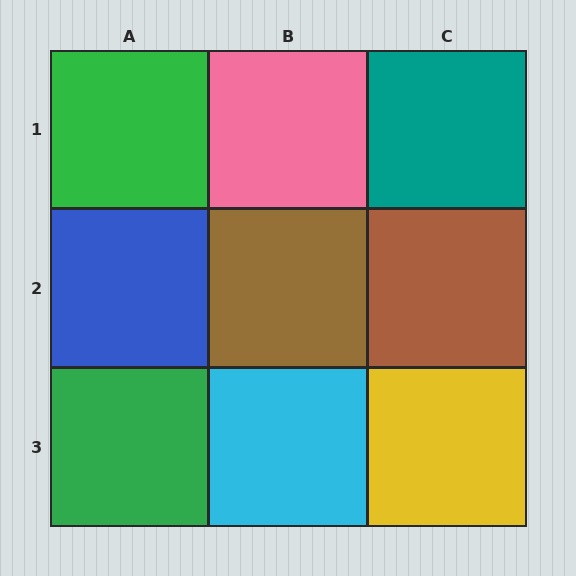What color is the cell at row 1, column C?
Teal.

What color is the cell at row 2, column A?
Blue.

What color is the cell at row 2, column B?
Brown.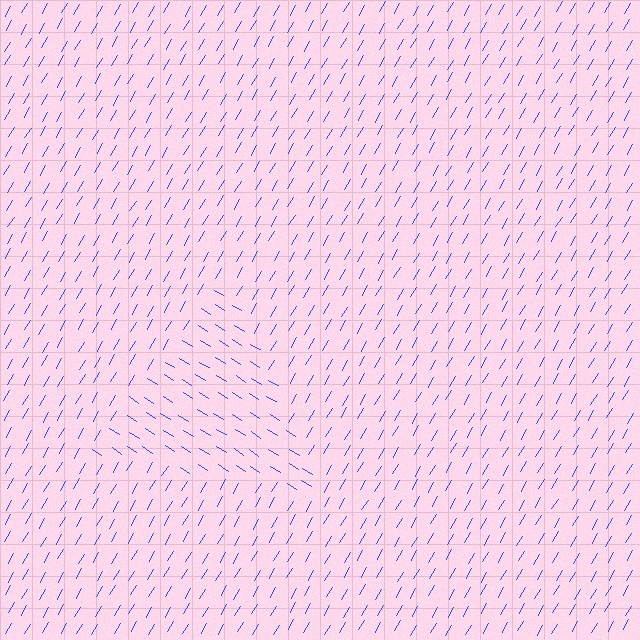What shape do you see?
I see a triangle.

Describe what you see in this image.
The image is filled with small blue line segments. A triangle region in the image has lines oriented differently from the surrounding lines, creating a visible texture boundary.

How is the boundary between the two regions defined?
The boundary is defined purely by a change in line orientation (approximately 88 degrees difference). All lines are the same color and thickness.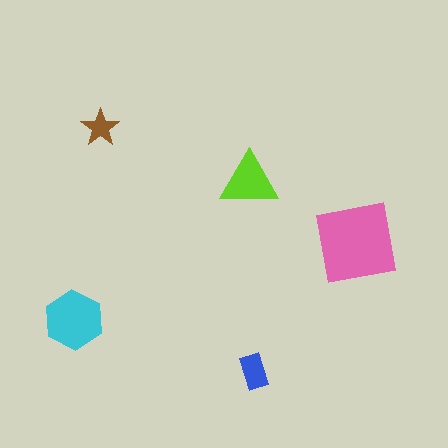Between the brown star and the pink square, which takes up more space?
The pink square.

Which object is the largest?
The pink square.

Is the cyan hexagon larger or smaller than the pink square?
Smaller.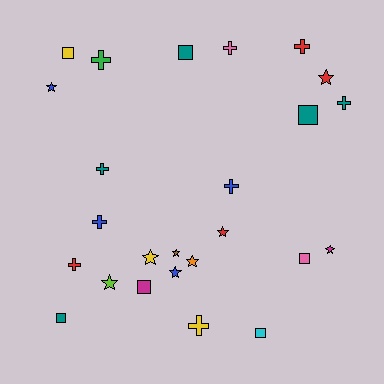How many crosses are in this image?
There are 9 crosses.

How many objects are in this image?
There are 25 objects.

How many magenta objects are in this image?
There are 2 magenta objects.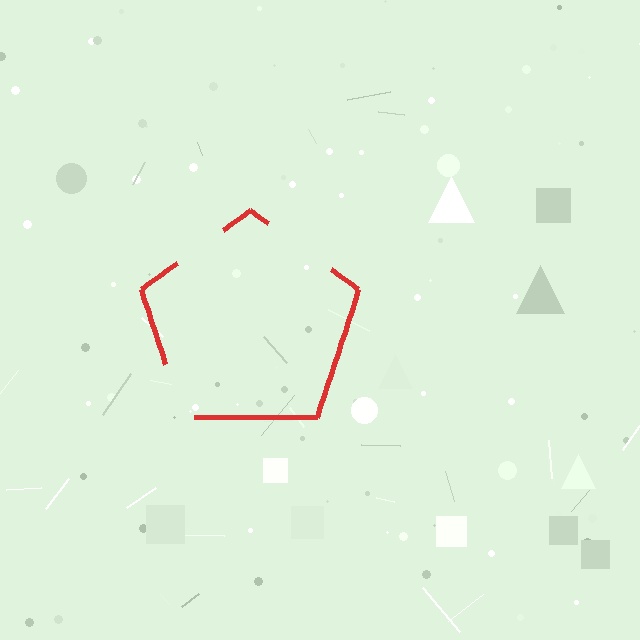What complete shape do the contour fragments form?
The contour fragments form a pentagon.